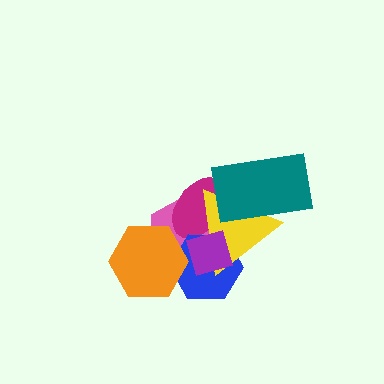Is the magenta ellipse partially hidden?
Yes, it is partially covered by another shape.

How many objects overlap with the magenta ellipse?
5 objects overlap with the magenta ellipse.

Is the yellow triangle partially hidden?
Yes, it is partially covered by another shape.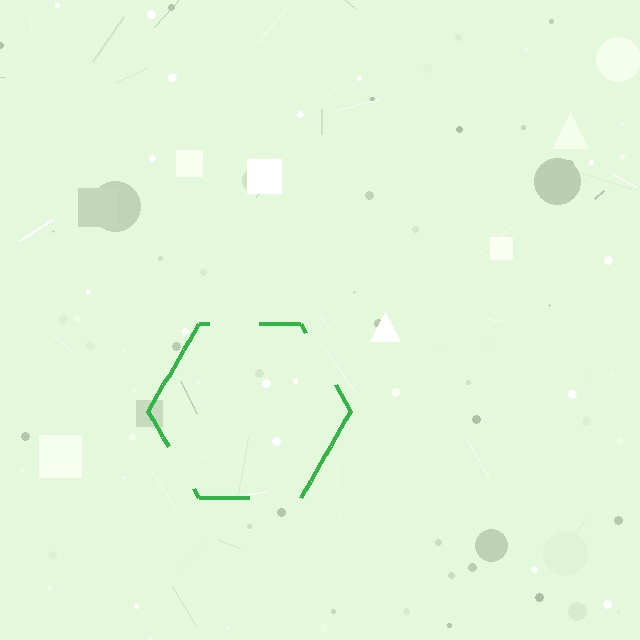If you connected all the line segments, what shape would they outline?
They would outline a hexagon.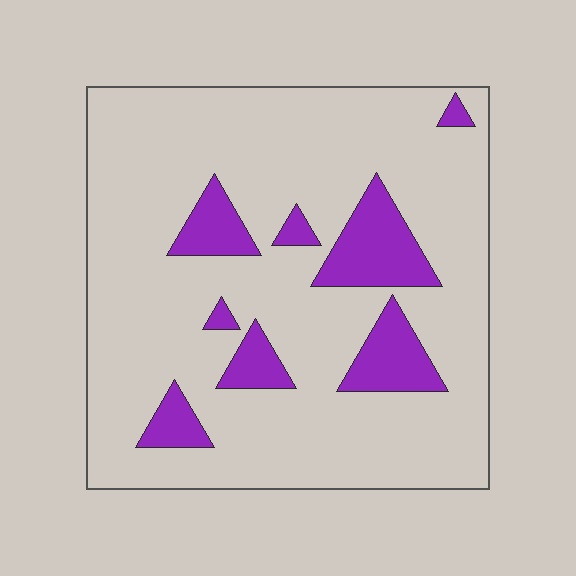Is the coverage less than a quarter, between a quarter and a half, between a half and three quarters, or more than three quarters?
Less than a quarter.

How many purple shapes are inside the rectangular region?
8.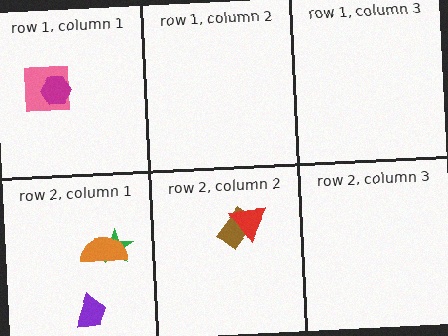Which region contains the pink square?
The row 1, column 1 region.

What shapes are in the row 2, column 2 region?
The brown rectangle, the red triangle.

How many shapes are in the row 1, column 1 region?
2.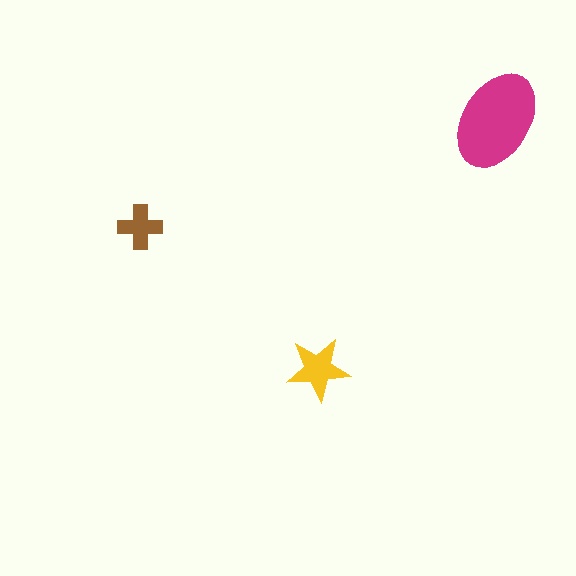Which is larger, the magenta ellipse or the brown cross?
The magenta ellipse.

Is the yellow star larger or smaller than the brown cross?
Larger.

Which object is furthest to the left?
The brown cross is leftmost.